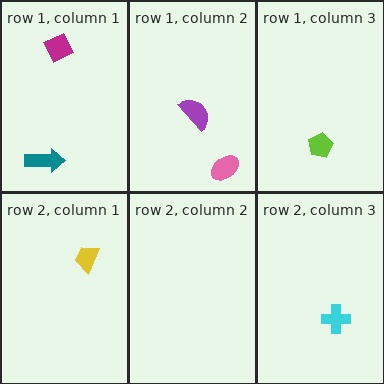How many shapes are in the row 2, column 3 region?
1.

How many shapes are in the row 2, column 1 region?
1.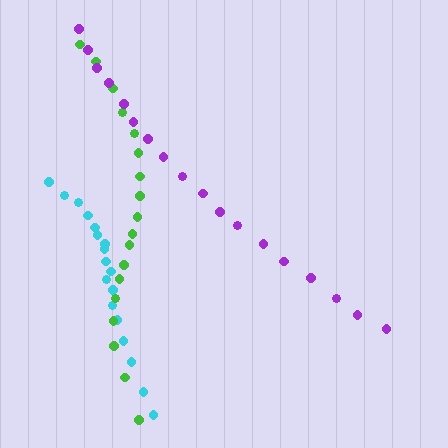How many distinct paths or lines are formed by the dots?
There are 3 distinct paths.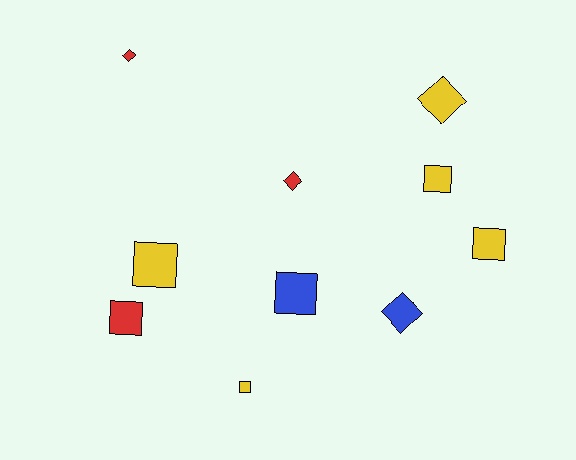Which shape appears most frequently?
Square, with 6 objects.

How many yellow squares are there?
There are 4 yellow squares.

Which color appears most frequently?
Yellow, with 5 objects.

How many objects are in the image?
There are 10 objects.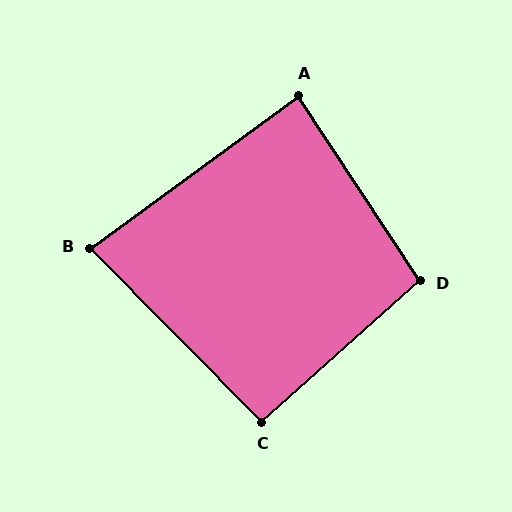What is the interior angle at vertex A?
Approximately 87 degrees (approximately right).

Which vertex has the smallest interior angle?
B, at approximately 82 degrees.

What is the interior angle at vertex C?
Approximately 93 degrees (approximately right).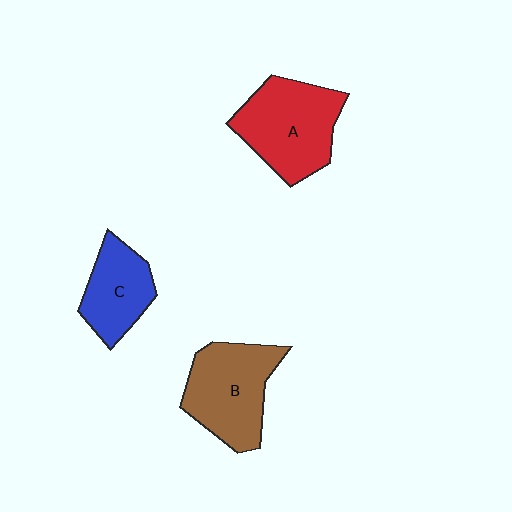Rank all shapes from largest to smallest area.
From largest to smallest: A (red), B (brown), C (blue).